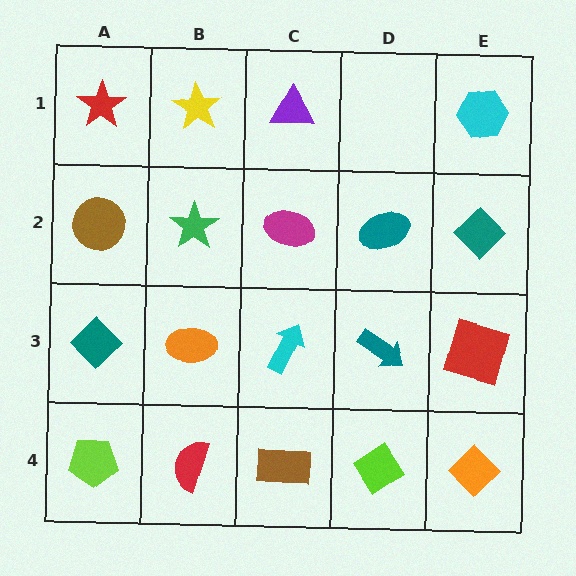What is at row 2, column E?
A teal diamond.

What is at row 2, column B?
A green star.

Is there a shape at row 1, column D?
No, that cell is empty.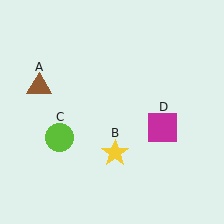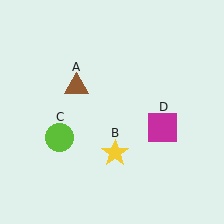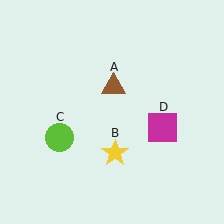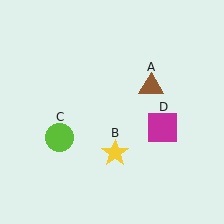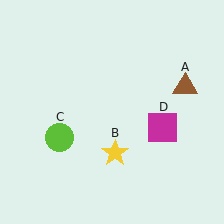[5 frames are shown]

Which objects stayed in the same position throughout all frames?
Yellow star (object B) and lime circle (object C) and magenta square (object D) remained stationary.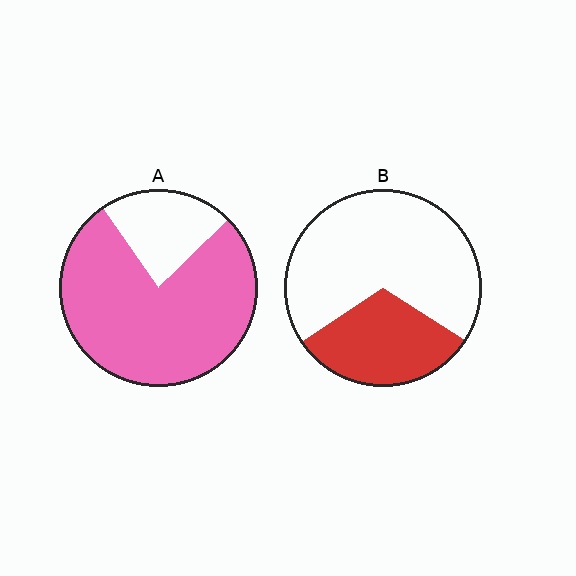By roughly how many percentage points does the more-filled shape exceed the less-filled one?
By roughly 45 percentage points (A over B).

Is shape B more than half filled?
No.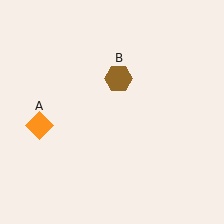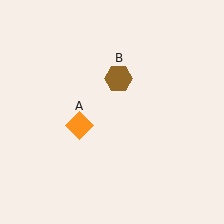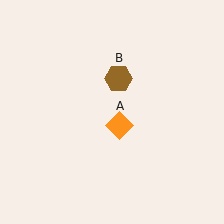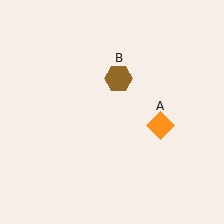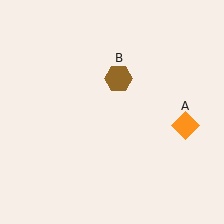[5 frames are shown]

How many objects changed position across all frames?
1 object changed position: orange diamond (object A).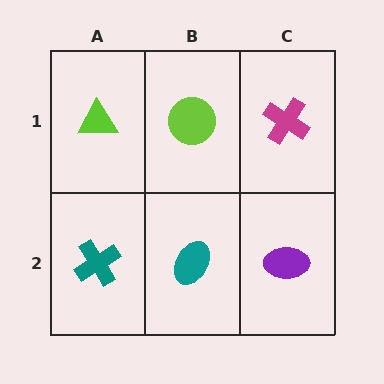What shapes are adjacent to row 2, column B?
A lime circle (row 1, column B), a teal cross (row 2, column A), a purple ellipse (row 2, column C).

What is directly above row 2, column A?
A lime triangle.